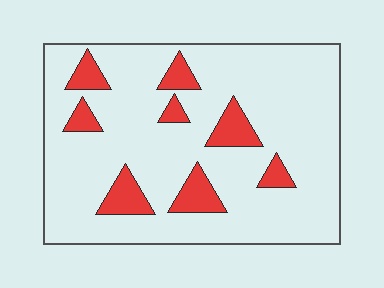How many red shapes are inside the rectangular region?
8.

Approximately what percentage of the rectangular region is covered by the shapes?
Approximately 15%.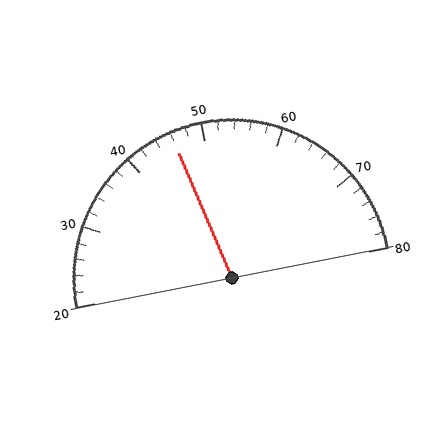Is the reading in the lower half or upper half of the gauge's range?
The reading is in the lower half of the range (20 to 80).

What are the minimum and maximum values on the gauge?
The gauge ranges from 20 to 80.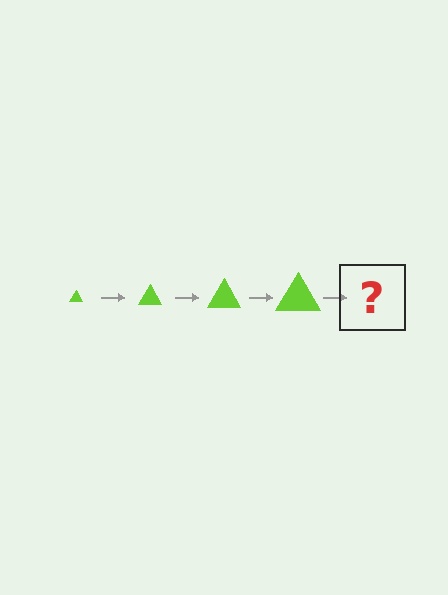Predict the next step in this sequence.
The next step is a lime triangle, larger than the previous one.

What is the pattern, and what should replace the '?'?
The pattern is that the triangle gets progressively larger each step. The '?' should be a lime triangle, larger than the previous one.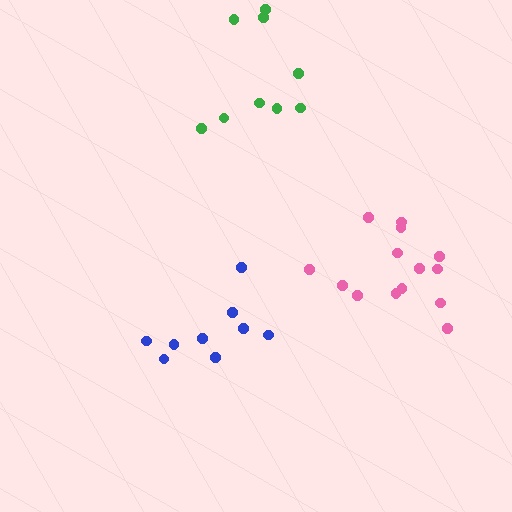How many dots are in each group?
Group 1: 14 dots, Group 2: 9 dots, Group 3: 9 dots (32 total).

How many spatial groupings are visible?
There are 3 spatial groupings.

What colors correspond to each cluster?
The clusters are colored: pink, green, blue.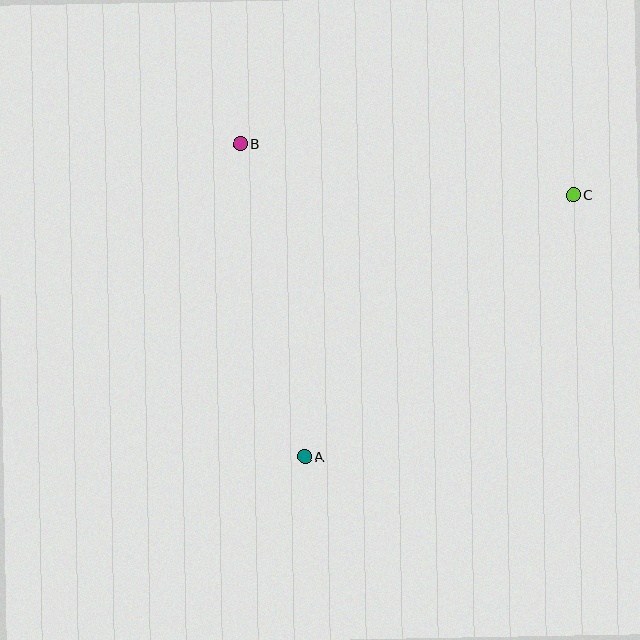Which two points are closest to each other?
Points A and B are closest to each other.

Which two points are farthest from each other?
Points A and C are farthest from each other.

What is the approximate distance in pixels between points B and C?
The distance between B and C is approximately 337 pixels.